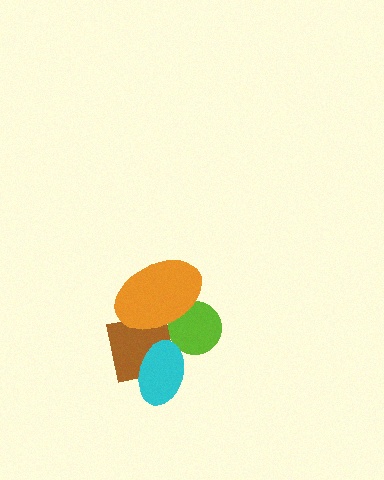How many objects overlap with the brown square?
2 objects overlap with the brown square.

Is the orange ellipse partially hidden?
No, no other shape covers it.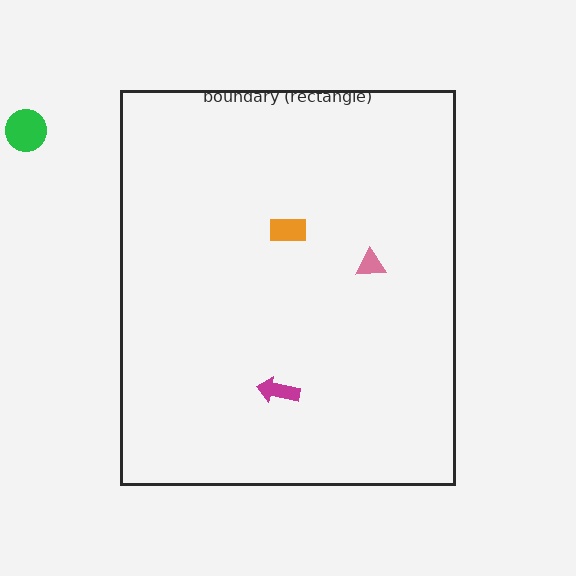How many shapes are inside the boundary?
3 inside, 1 outside.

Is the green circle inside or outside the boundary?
Outside.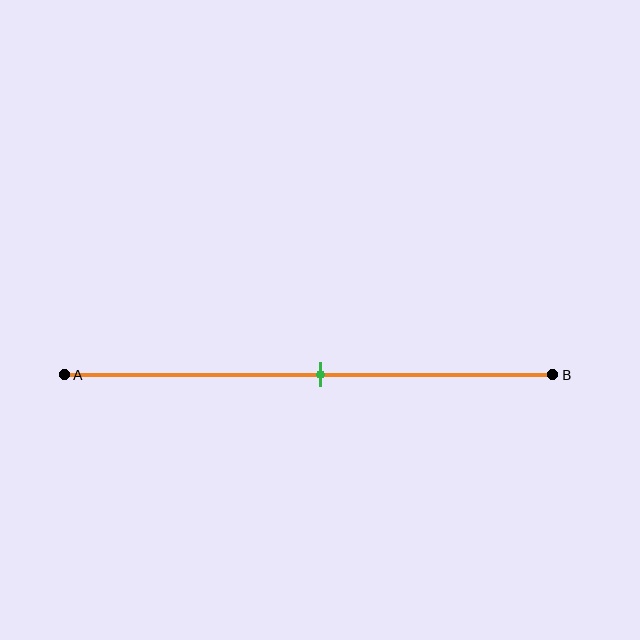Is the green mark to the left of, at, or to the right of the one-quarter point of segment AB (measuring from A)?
The green mark is to the right of the one-quarter point of segment AB.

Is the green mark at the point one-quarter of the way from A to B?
No, the mark is at about 50% from A, not at the 25% one-quarter point.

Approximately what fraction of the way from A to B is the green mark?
The green mark is approximately 50% of the way from A to B.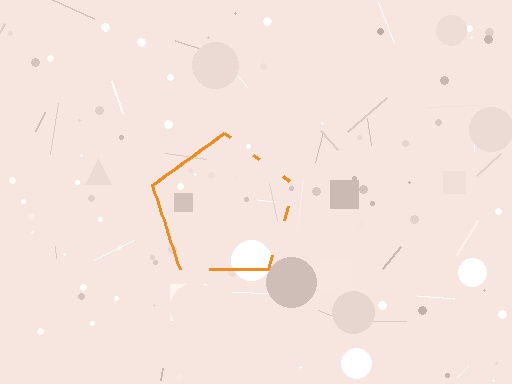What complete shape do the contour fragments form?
The contour fragments form a pentagon.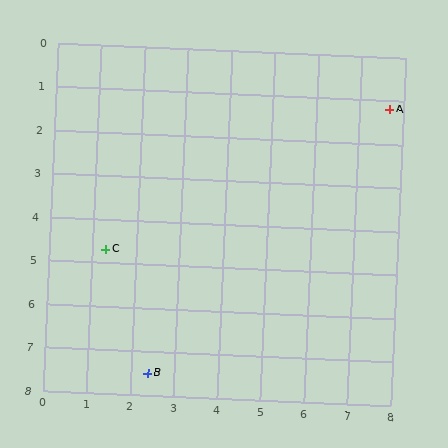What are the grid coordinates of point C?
Point C is at approximately (1.3, 4.7).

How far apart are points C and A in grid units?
Points C and A are about 7.3 grid units apart.